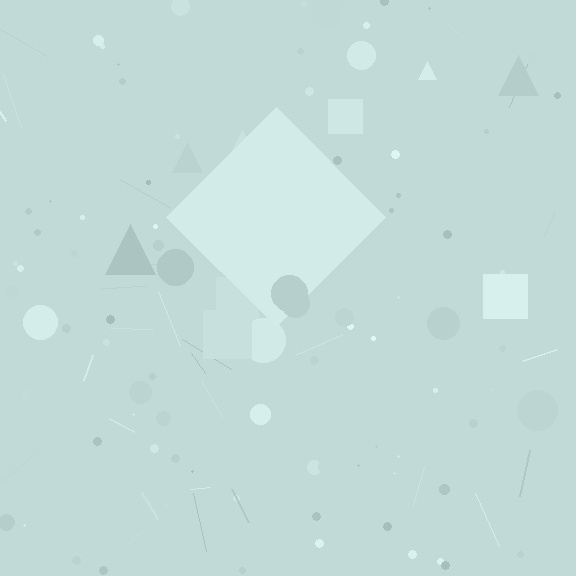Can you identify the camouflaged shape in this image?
The camouflaged shape is a diamond.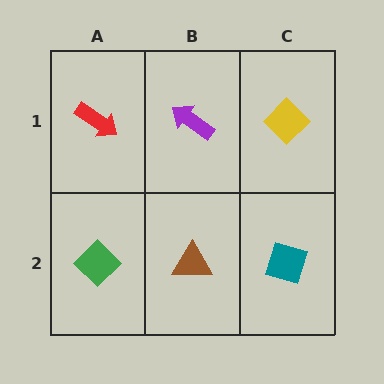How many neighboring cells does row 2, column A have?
2.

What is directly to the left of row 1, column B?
A red arrow.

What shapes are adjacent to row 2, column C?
A yellow diamond (row 1, column C), a brown triangle (row 2, column B).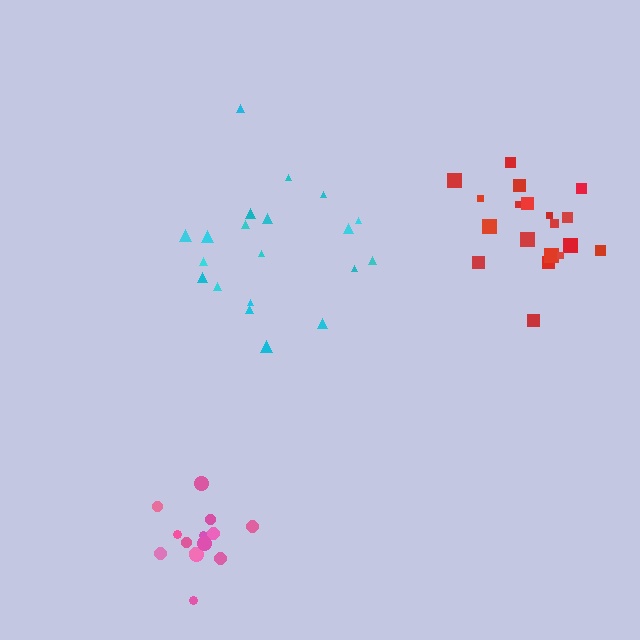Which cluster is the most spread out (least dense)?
Cyan.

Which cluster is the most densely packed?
Pink.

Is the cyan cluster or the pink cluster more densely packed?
Pink.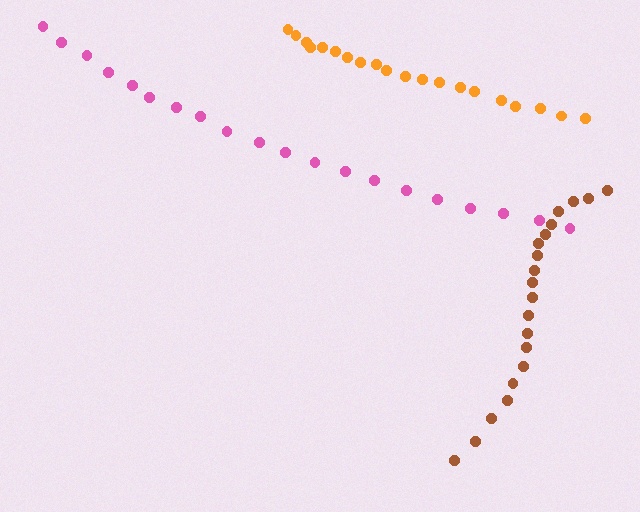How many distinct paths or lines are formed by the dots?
There are 3 distinct paths.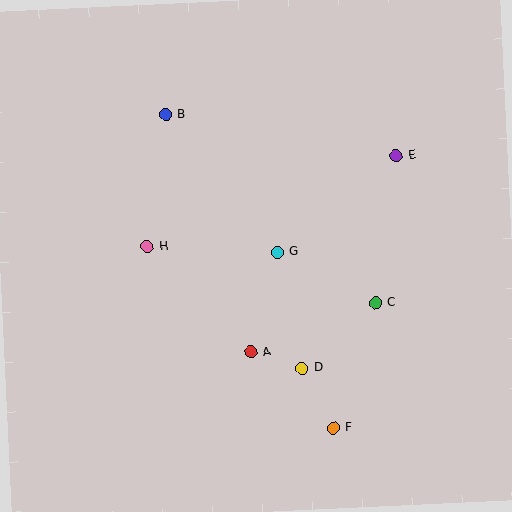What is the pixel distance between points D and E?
The distance between D and E is 233 pixels.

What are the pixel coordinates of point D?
Point D is at (302, 368).